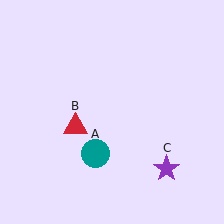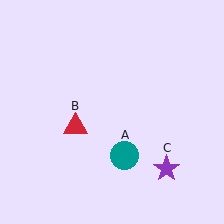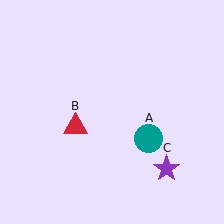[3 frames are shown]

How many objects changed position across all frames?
1 object changed position: teal circle (object A).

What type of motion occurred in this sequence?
The teal circle (object A) rotated counterclockwise around the center of the scene.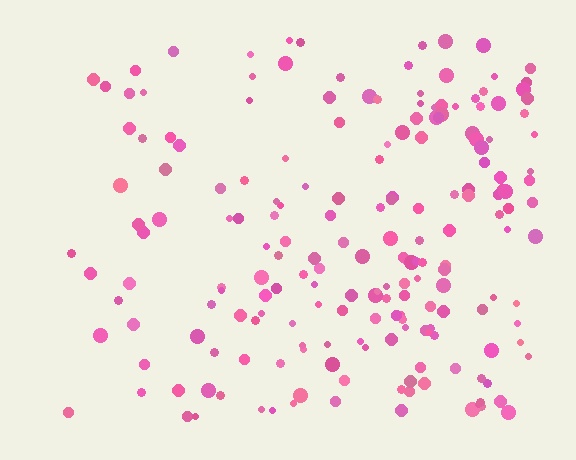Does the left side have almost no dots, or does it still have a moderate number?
Still a moderate number, just noticeably fewer than the right.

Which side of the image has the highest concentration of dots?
The right.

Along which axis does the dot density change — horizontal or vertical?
Horizontal.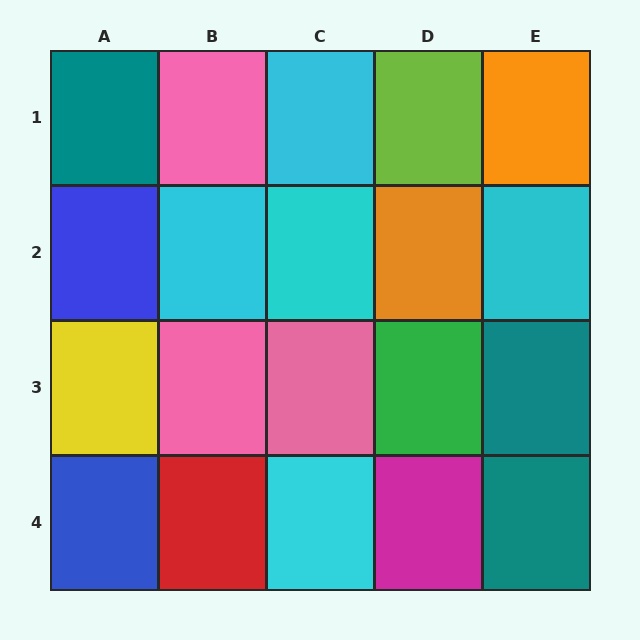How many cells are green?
1 cell is green.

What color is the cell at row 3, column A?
Yellow.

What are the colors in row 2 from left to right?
Blue, cyan, cyan, orange, cyan.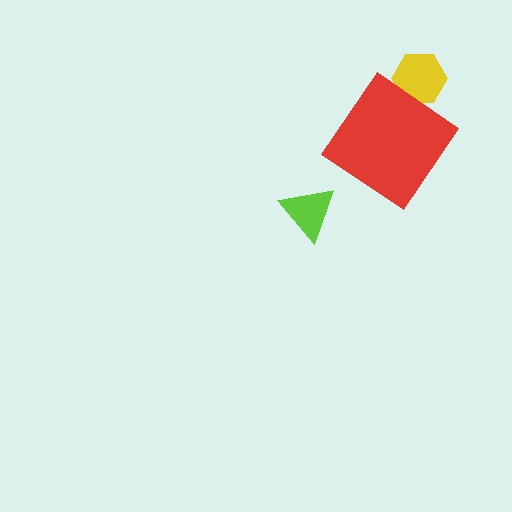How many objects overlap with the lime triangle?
0 objects overlap with the lime triangle.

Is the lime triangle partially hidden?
No, no other shape covers it.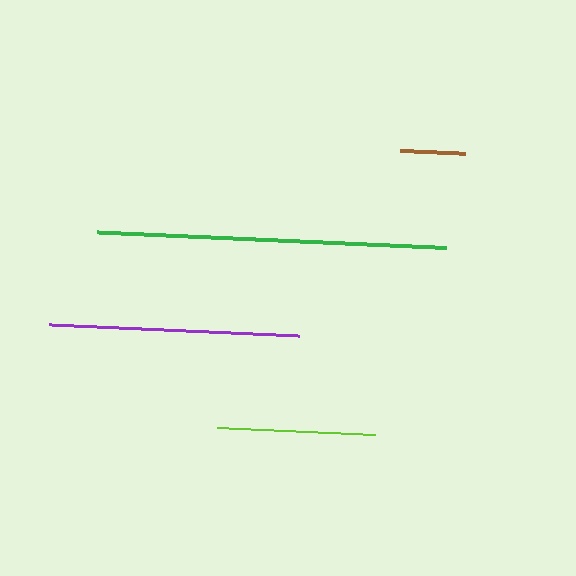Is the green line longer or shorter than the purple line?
The green line is longer than the purple line.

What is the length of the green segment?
The green segment is approximately 349 pixels long.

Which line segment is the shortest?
The brown line is the shortest at approximately 65 pixels.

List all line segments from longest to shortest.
From longest to shortest: green, purple, lime, brown.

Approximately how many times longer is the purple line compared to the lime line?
The purple line is approximately 1.6 times the length of the lime line.